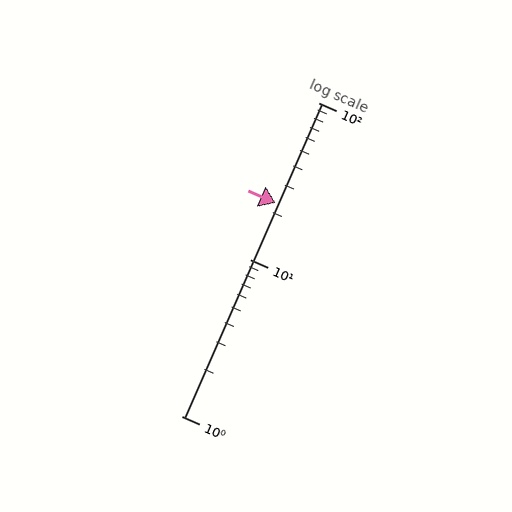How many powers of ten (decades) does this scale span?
The scale spans 2 decades, from 1 to 100.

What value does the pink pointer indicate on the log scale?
The pointer indicates approximately 23.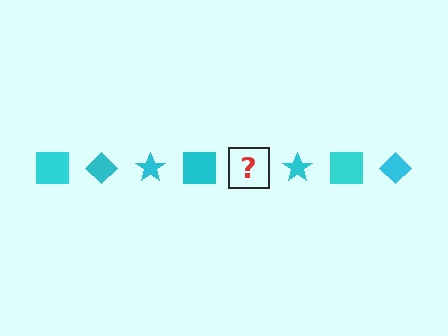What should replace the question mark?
The question mark should be replaced with a cyan diamond.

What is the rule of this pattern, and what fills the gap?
The rule is that the pattern cycles through square, diamond, star shapes in cyan. The gap should be filled with a cyan diamond.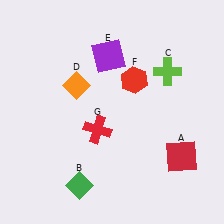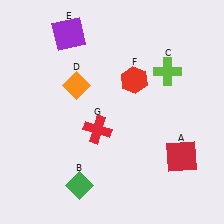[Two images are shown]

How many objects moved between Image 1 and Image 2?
1 object moved between the two images.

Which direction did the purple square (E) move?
The purple square (E) moved left.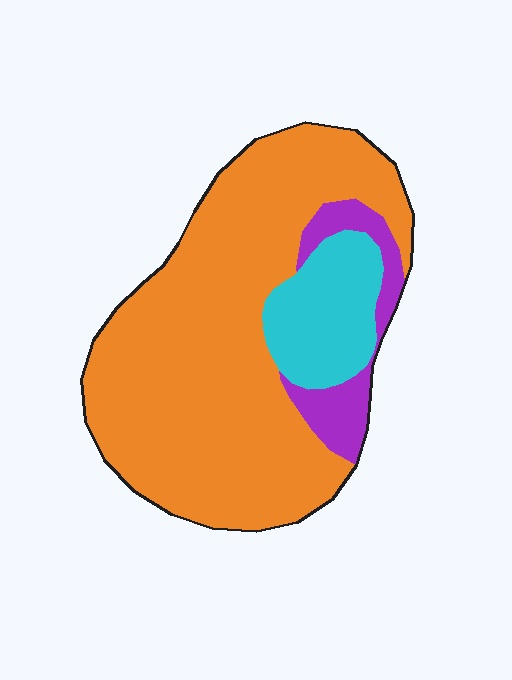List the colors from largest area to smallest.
From largest to smallest: orange, cyan, purple.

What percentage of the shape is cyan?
Cyan covers around 15% of the shape.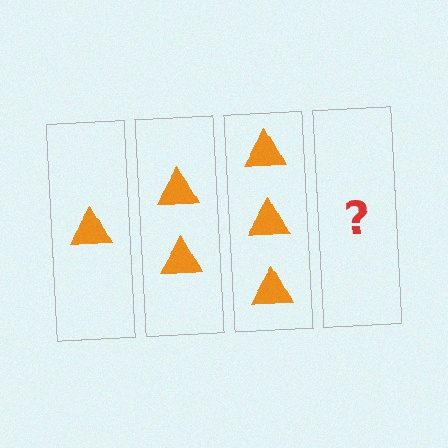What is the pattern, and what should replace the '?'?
The pattern is that each step adds one more triangle. The '?' should be 4 triangles.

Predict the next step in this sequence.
The next step is 4 triangles.